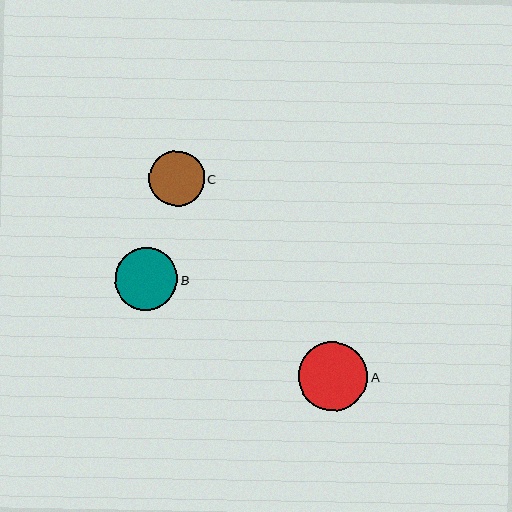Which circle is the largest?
Circle A is the largest with a size of approximately 69 pixels.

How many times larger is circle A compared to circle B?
Circle A is approximately 1.1 times the size of circle B.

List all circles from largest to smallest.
From largest to smallest: A, B, C.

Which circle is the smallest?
Circle C is the smallest with a size of approximately 56 pixels.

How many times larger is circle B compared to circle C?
Circle B is approximately 1.1 times the size of circle C.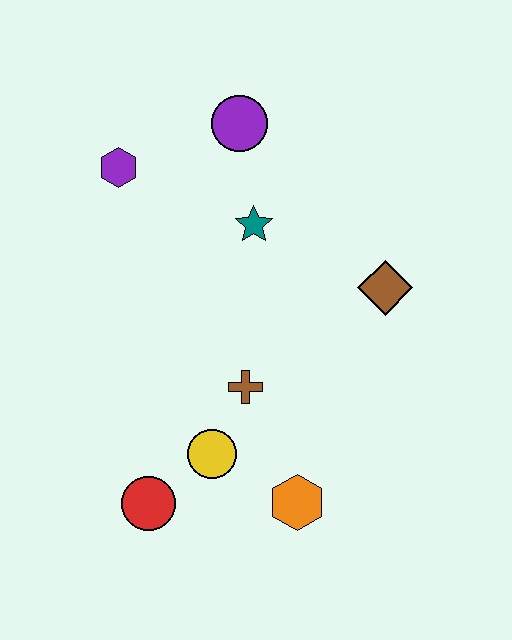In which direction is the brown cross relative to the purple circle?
The brown cross is below the purple circle.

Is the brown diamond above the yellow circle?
Yes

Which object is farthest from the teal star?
The red circle is farthest from the teal star.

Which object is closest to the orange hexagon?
The yellow circle is closest to the orange hexagon.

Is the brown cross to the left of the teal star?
Yes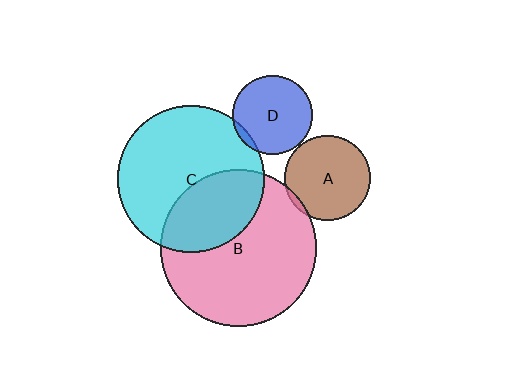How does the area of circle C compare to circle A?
Approximately 2.9 times.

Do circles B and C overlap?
Yes.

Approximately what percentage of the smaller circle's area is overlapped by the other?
Approximately 35%.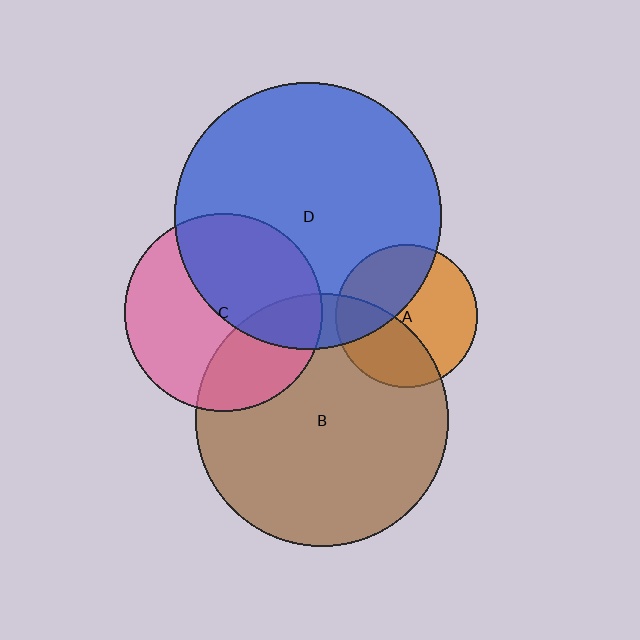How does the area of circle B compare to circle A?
Approximately 3.2 times.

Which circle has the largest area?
Circle D (blue).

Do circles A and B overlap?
Yes.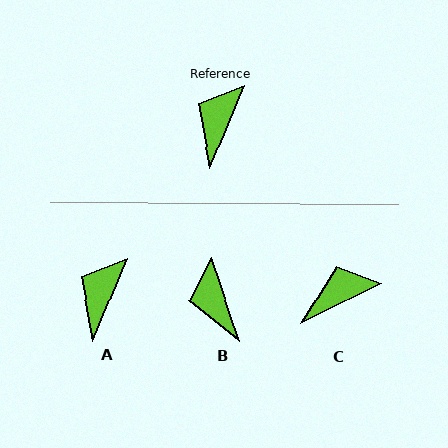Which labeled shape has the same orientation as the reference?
A.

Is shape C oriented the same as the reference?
No, it is off by about 42 degrees.